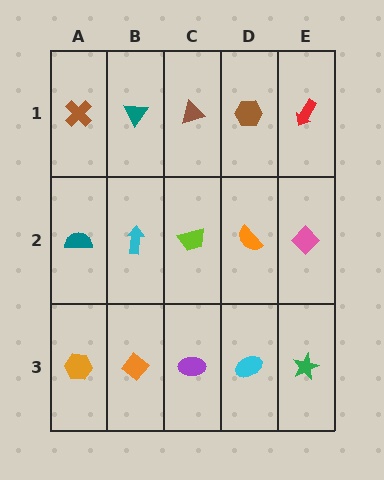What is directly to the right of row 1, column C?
A brown hexagon.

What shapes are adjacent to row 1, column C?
A lime trapezoid (row 2, column C), a teal triangle (row 1, column B), a brown hexagon (row 1, column D).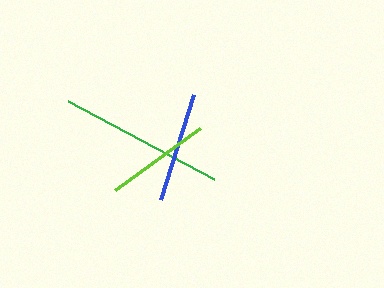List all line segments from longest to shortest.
From longest to shortest: green, blue, lime.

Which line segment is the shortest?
The lime line is the shortest at approximately 105 pixels.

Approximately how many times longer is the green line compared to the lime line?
The green line is approximately 1.6 times the length of the lime line.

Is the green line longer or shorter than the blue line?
The green line is longer than the blue line.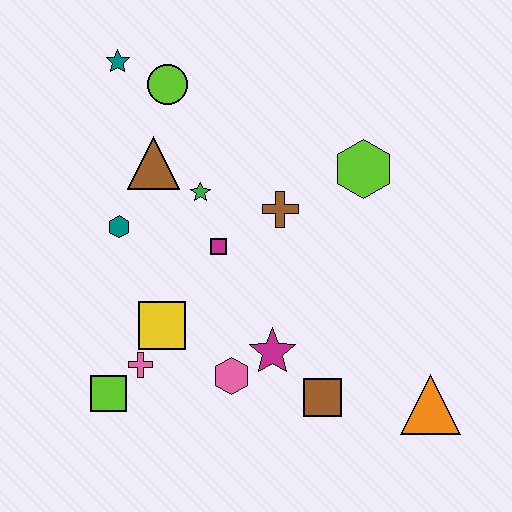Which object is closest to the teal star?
The lime circle is closest to the teal star.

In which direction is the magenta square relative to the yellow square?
The magenta square is above the yellow square.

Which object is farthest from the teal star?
The orange triangle is farthest from the teal star.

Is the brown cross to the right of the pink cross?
Yes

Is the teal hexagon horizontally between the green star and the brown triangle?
No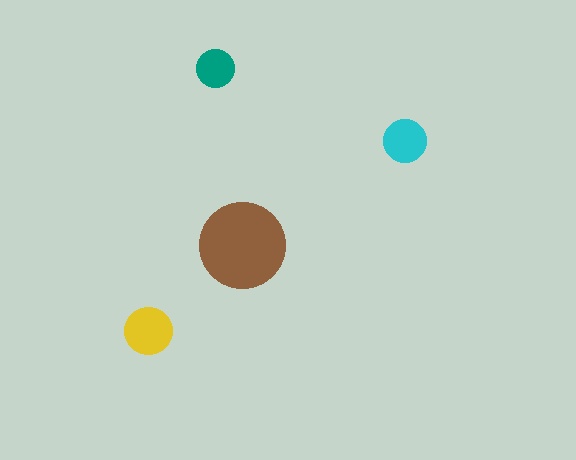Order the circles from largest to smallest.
the brown one, the yellow one, the cyan one, the teal one.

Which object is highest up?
The teal circle is topmost.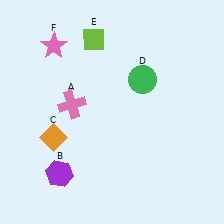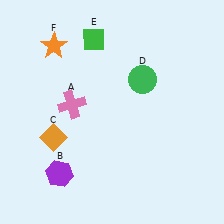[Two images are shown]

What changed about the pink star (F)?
In Image 1, F is pink. In Image 2, it changed to orange.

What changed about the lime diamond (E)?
In Image 1, E is lime. In Image 2, it changed to green.